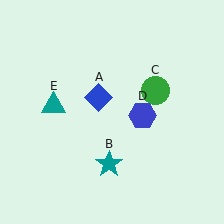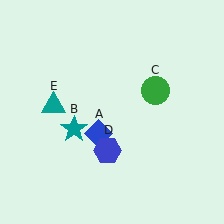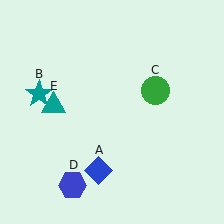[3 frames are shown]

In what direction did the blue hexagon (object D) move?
The blue hexagon (object D) moved down and to the left.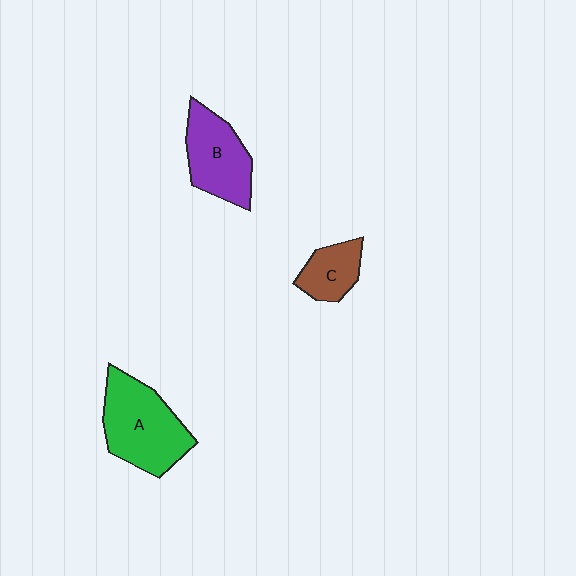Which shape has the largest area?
Shape A (green).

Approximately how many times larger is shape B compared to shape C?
Approximately 1.7 times.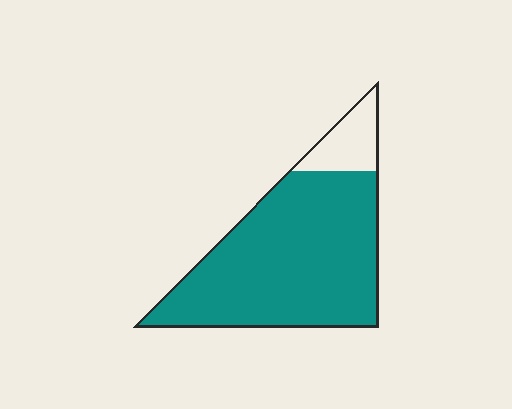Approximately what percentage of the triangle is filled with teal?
Approximately 85%.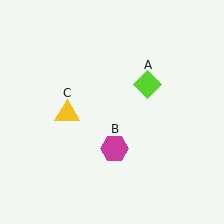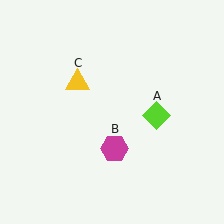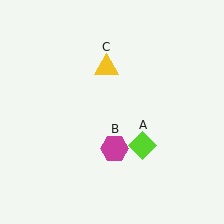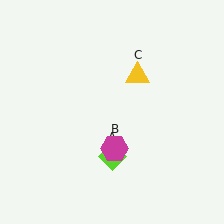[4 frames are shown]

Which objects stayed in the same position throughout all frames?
Magenta hexagon (object B) remained stationary.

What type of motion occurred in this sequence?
The lime diamond (object A), yellow triangle (object C) rotated clockwise around the center of the scene.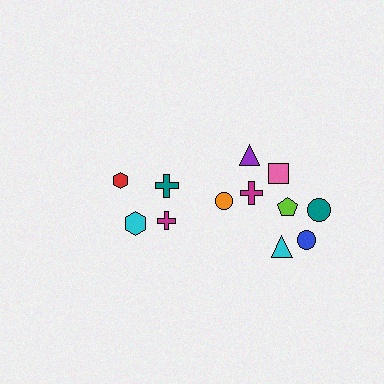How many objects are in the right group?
There are 8 objects.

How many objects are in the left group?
There are 4 objects.